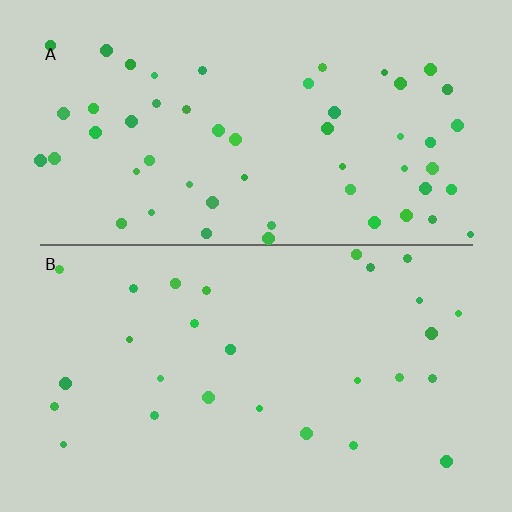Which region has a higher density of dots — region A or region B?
A (the top).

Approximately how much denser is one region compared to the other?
Approximately 2.0× — region A over region B.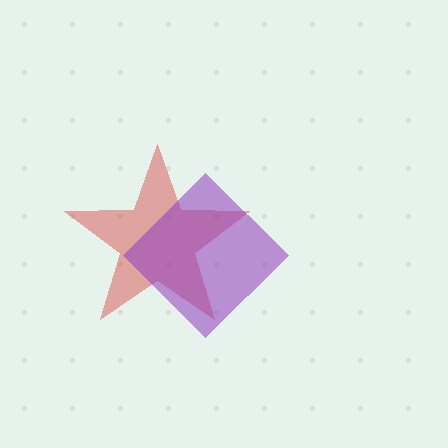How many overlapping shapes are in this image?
There are 2 overlapping shapes in the image.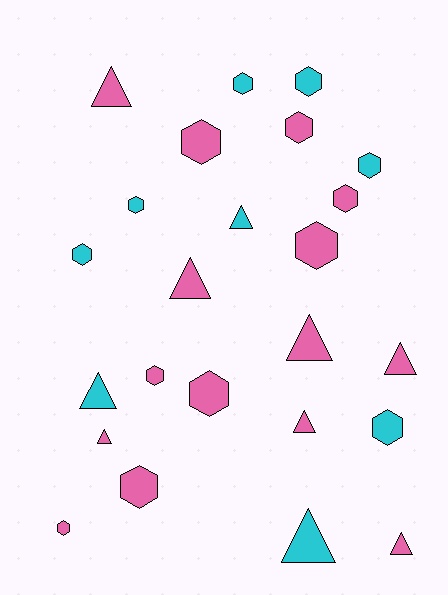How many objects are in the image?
There are 24 objects.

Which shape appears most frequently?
Hexagon, with 14 objects.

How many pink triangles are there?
There are 7 pink triangles.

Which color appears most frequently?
Pink, with 15 objects.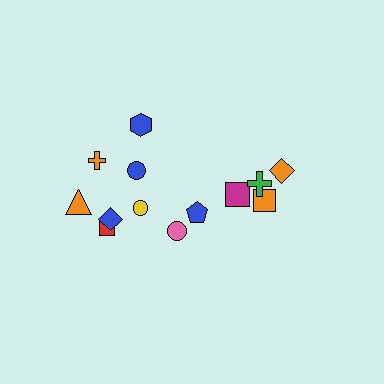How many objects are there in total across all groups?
There are 13 objects.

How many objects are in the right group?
There are 5 objects.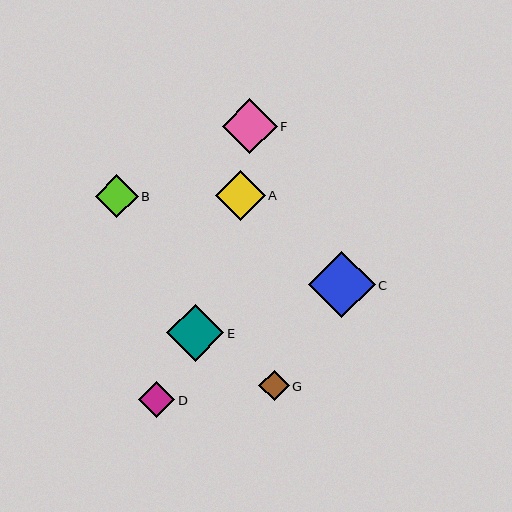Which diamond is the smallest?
Diamond G is the smallest with a size of approximately 31 pixels.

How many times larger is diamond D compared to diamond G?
Diamond D is approximately 1.2 times the size of diamond G.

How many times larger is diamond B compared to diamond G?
Diamond B is approximately 1.4 times the size of diamond G.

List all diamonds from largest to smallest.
From largest to smallest: C, E, F, A, B, D, G.